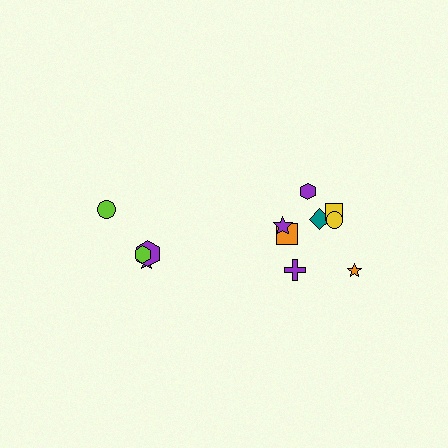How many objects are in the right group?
There are 8 objects.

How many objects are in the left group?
There are 4 objects.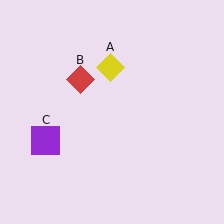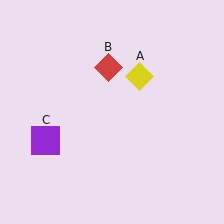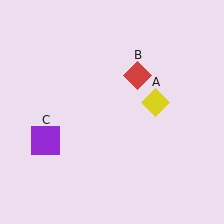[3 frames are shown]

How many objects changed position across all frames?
2 objects changed position: yellow diamond (object A), red diamond (object B).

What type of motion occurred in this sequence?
The yellow diamond (object A), red diamond (object B) rotated clockwise around the center of the scene.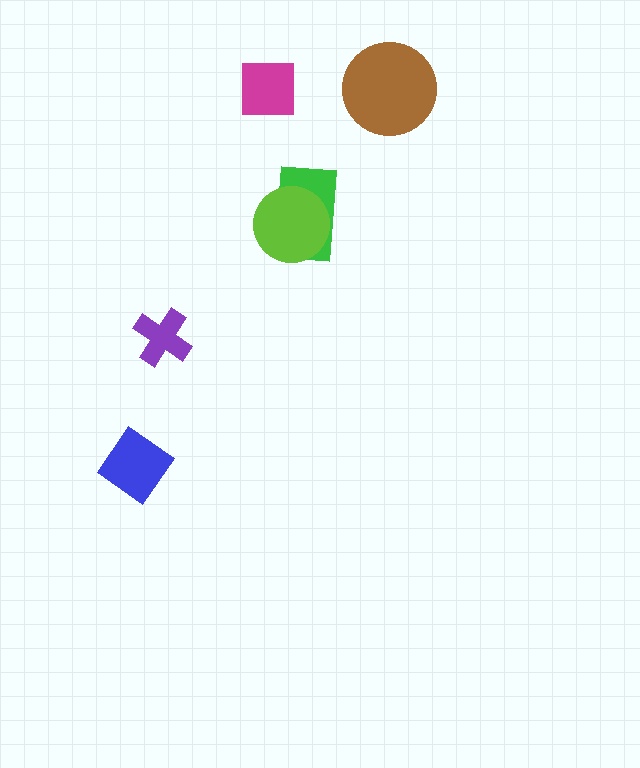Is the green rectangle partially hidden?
Yes, it is partially covered by another shape.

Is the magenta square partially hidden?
No, no other shape covers it.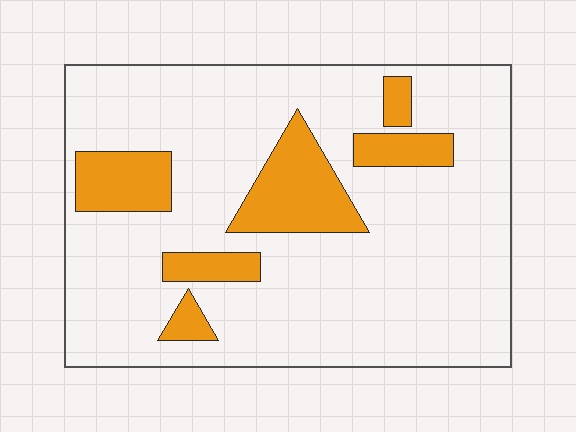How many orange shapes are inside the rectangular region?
6.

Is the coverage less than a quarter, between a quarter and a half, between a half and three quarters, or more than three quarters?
Less than a quarter.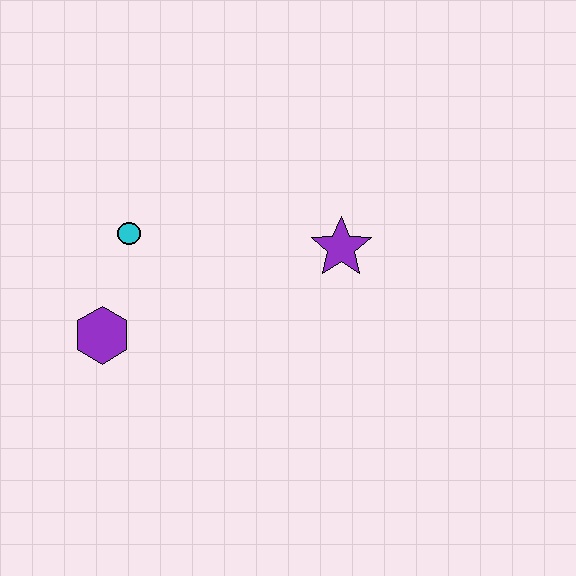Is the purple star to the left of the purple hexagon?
No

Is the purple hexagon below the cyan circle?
Yes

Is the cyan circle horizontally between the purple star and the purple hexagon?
Yes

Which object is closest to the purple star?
The cyan circle is closest to the purple star.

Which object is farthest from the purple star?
The purple hexagon is farthest from the purple star.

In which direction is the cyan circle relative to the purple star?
The cyan circle is to the left of the purple star.